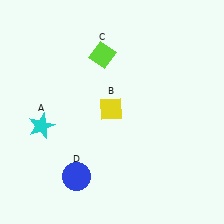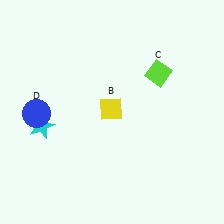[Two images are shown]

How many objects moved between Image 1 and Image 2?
2 objects moved between the two images.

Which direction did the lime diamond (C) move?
The lime diamond (C) moved right.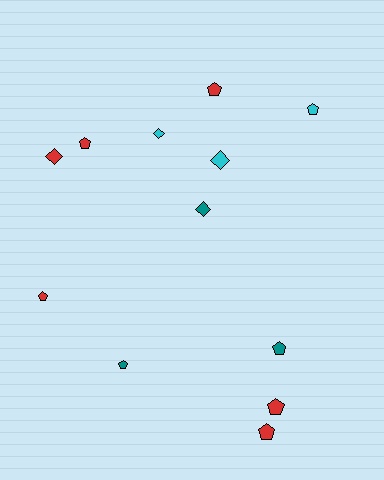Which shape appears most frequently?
Pentagon, with 8 objects.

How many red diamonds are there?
There is 1 red diamond.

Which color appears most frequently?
Red, with 6 objects.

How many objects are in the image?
There are 12 objects.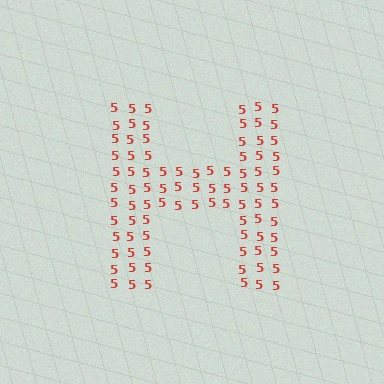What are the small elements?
The small elements are digit 5's.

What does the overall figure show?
The overall figure shows the letter H.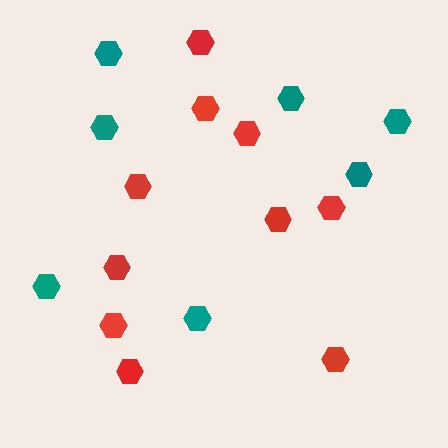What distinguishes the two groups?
There are 2 groups: one group of teal hexagons (7) and one group of red hexagons (10).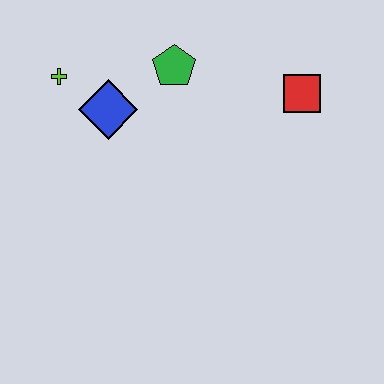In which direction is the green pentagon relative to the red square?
The green pentagon is to the left of the red square.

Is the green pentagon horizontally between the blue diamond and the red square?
Yes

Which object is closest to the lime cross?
The blue diamond is closest to the lime cross.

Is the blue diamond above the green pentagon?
No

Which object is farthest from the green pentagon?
The red square is farthest from the green pentagon.